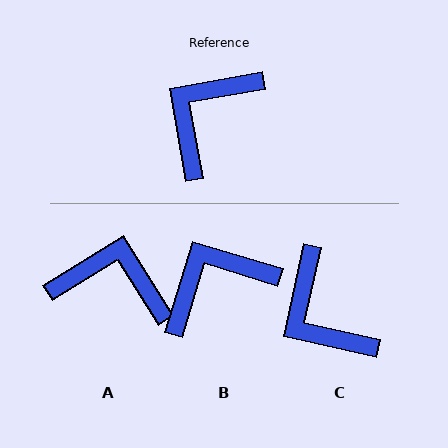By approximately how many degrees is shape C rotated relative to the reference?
Approximately 68 degrees counter-clockwise.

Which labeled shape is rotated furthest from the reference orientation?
A, about 68 degrees away.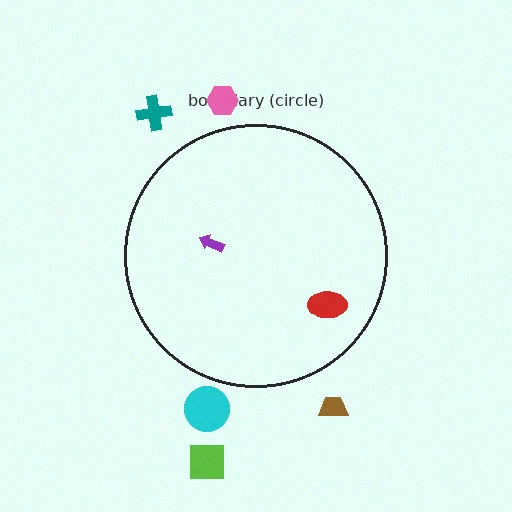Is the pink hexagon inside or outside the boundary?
Outside.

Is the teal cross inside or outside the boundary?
Outside.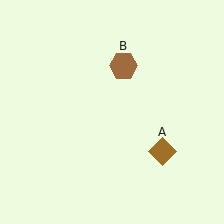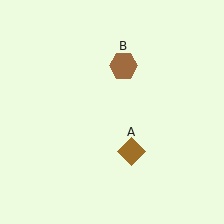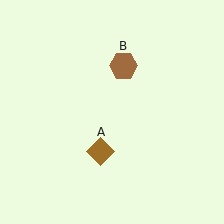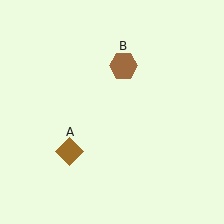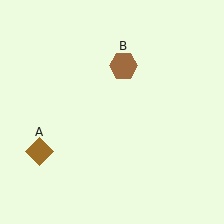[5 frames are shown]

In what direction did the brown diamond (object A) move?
The brown diamond (object A) moved left.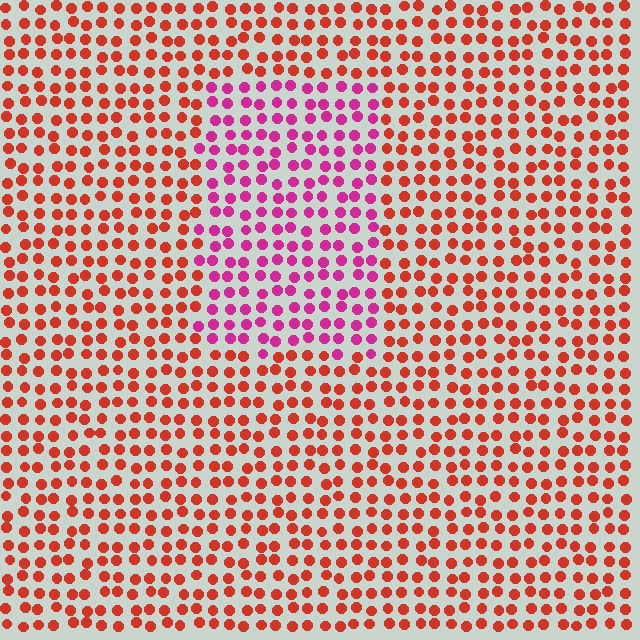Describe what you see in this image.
The image is filled with small red elements in a uniform arrangement. A rectangle-shaped region is visible where the elements are tinted to a slightly different hue, forming a subtle color boundary.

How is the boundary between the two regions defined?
The boundary is defined purely by a slight shift in hue (about 45 degrees). Spacing, size, and orientation are identical on both sides.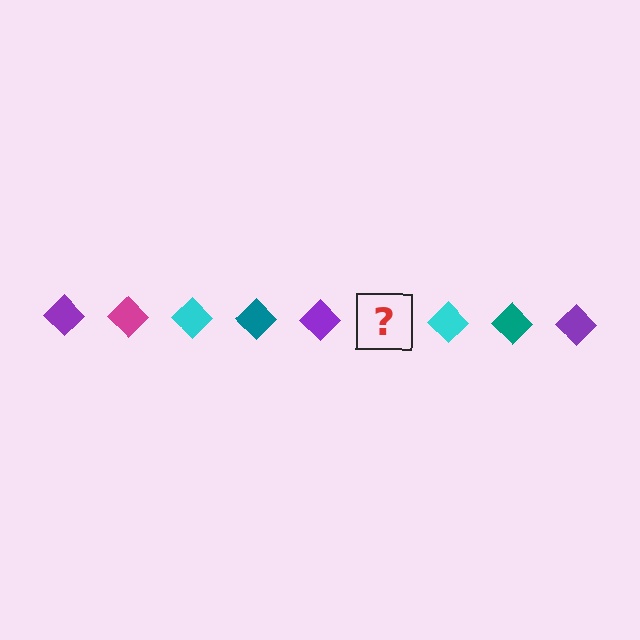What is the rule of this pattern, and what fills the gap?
The rule is that the pattern cycles through purple, magenta, cyan, teal diamonds. The gap should be filled with a magenta diamond.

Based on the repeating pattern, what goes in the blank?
The blank should be a magenta diamond.